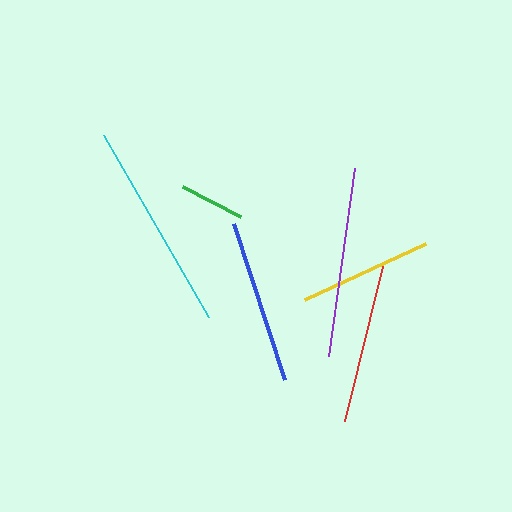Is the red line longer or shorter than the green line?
The red line is longer than the green line.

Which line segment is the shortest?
The green line is the shortest at approximately 65 pixels.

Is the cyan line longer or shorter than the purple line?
The cyan line is longer than the purple line.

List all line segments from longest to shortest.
From longest to shortest: cyan, purple, blue, red, yellow, green.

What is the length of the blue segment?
The blue segment is approximately 164 pixels long.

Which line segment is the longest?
The cyan line is the longest at approximately 210 pixels.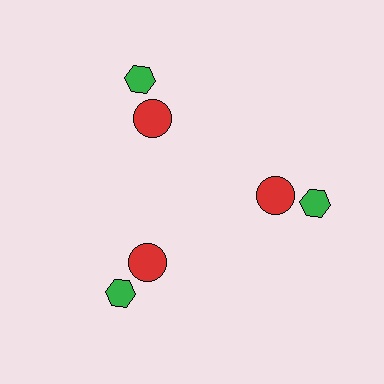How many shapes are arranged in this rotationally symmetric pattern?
There are 6 shapes, arranged in 3 groups of 2.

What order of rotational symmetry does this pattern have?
This pattern has 3-fold rotational symmetry.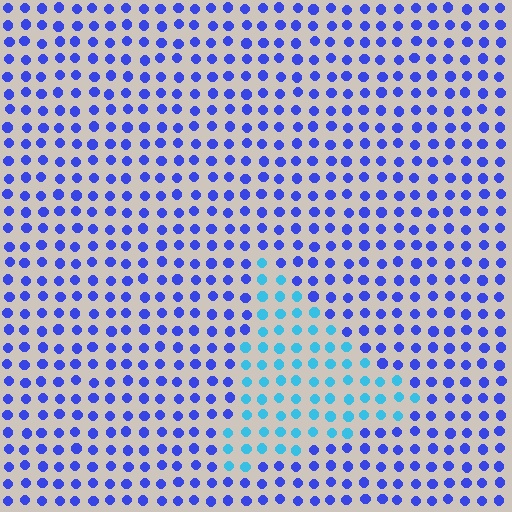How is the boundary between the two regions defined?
The boundary is defined purely by a slight shift in hue (about 43 degrees). Spacing, size, and orientation are identical on both sides.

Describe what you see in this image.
The image is filled with small blue elements in a uniform arrangement. A triangle-shaped region is visible where the elements are tinted to a slightly different hue, forming a subtle color boundary.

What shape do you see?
I see a triangle.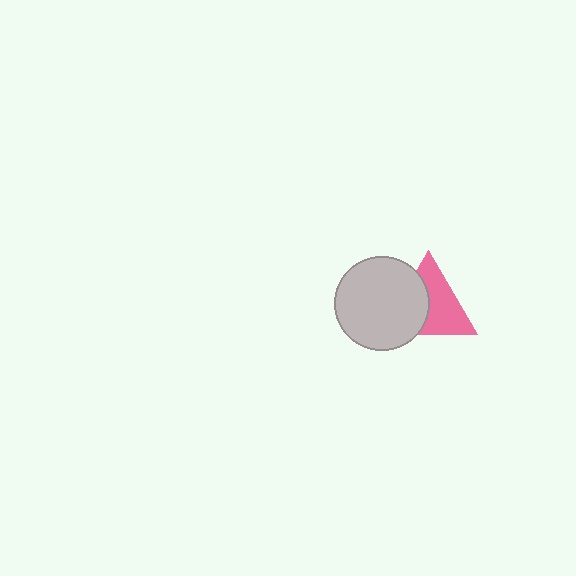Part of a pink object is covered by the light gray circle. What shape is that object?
It is a triangle.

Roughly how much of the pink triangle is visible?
About half of it is visible (roughly 57%).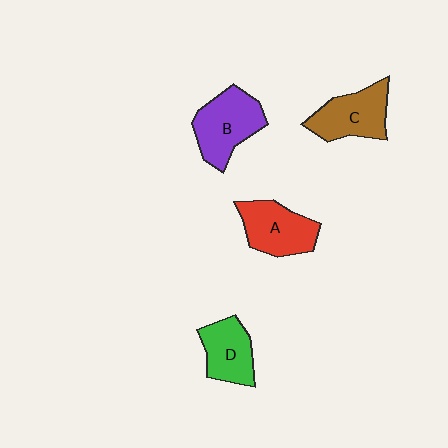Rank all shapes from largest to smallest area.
From largest to smallest: B (purple), C (brown), A (red), D (green).